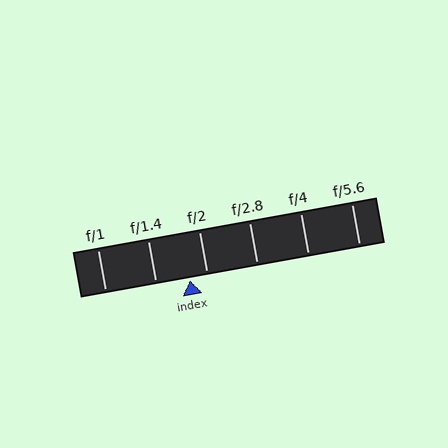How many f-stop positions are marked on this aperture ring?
There are 6 f-stop positions marked.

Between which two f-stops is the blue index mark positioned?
The index mark is between f/1.4 and f/2.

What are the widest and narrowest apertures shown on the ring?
The widest aperture shown is f/1 and the narrowest is f/5.6.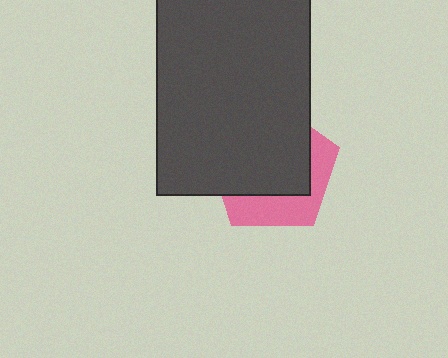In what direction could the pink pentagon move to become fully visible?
The pink pentagon could move toward the lower-right. That would shift it out from behind the dark gray rectangle entirely.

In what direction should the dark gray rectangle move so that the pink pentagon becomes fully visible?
The dark gray rectangle should move toward the upper-left. That is the shortest direction to clear the overlap and leave the pink pentagon fully visible.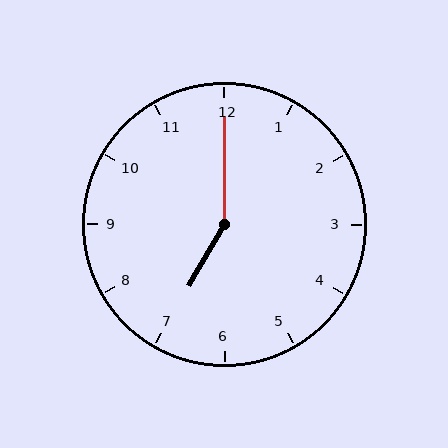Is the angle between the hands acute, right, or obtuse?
It is obtuse.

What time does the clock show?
7:00.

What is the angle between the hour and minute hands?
Approximately 150 degrees.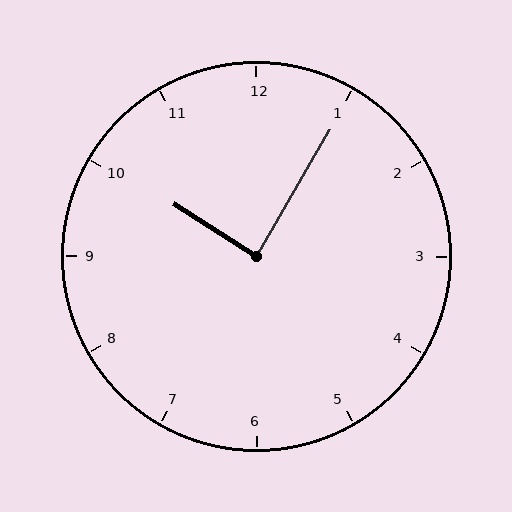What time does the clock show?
10:05.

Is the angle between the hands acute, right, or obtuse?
It is right.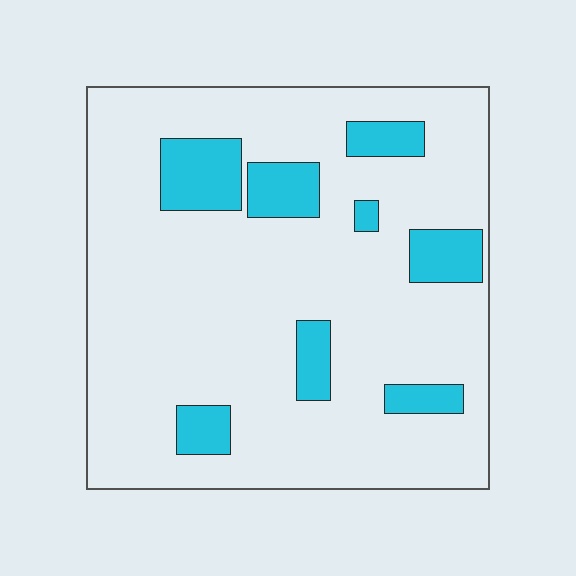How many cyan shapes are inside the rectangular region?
8.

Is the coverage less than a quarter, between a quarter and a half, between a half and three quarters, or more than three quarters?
Less than a quarter.